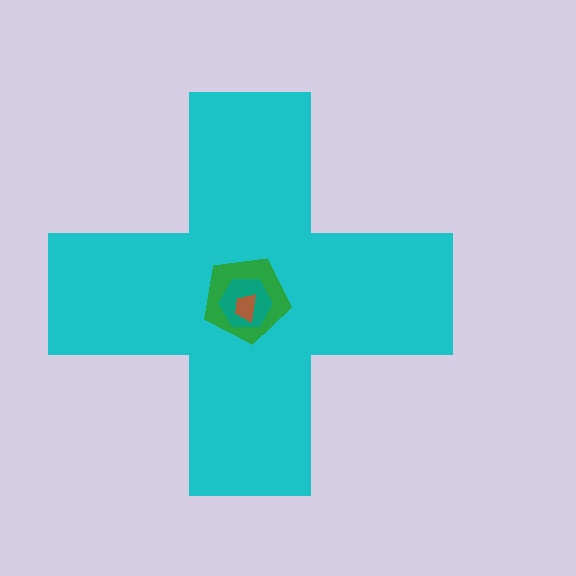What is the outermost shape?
The cyan cross.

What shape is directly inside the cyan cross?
The green pentagon.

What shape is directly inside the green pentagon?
The teal hexagon.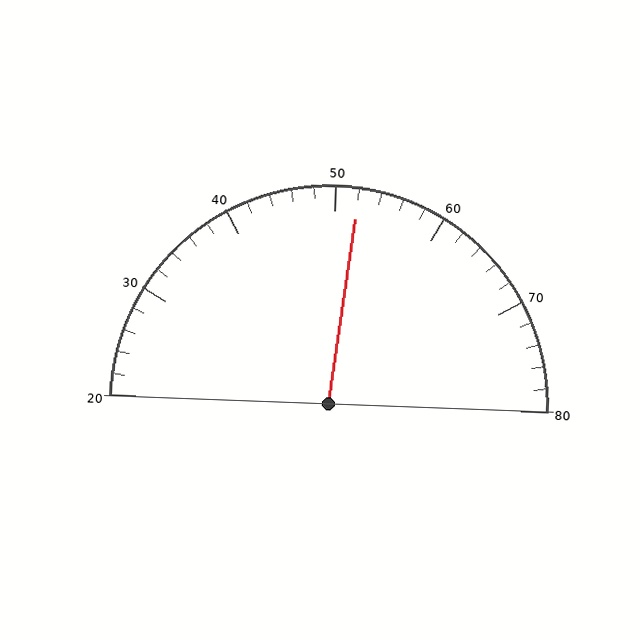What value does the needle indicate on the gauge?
The needle indicates approximately 52.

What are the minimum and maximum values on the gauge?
The gauge ranges from 20 to 80.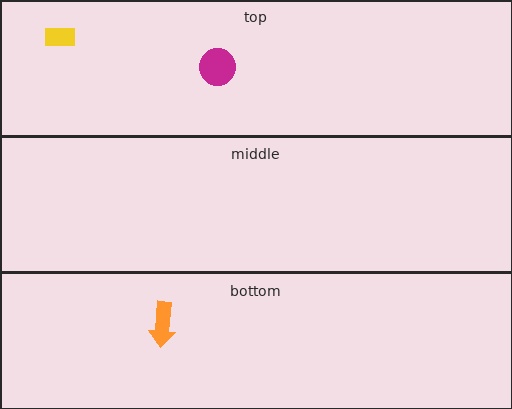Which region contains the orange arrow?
The bottom region.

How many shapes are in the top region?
2.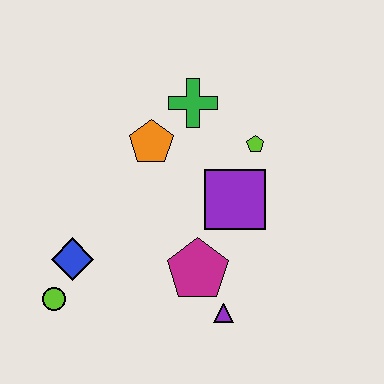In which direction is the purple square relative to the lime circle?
The purple square is to the right of the lime circle.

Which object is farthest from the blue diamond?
The lime pentagon is farthest from the blue diamond.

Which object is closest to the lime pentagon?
The purple square is closest to the lime pentagon.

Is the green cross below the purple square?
No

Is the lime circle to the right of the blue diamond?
No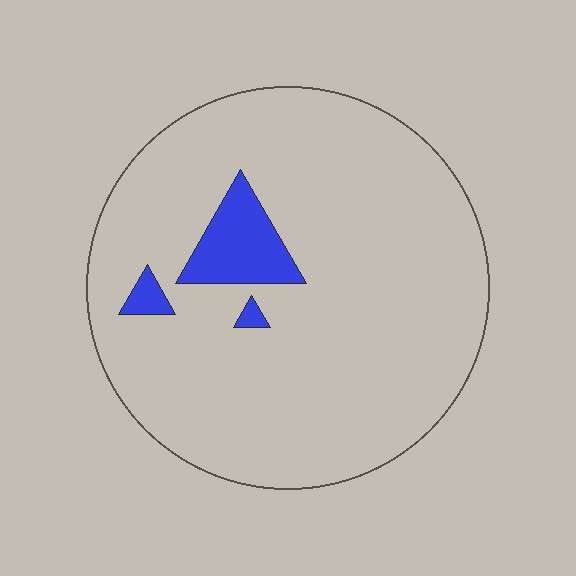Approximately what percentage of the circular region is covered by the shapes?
Approximately 10%.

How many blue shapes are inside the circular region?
3.